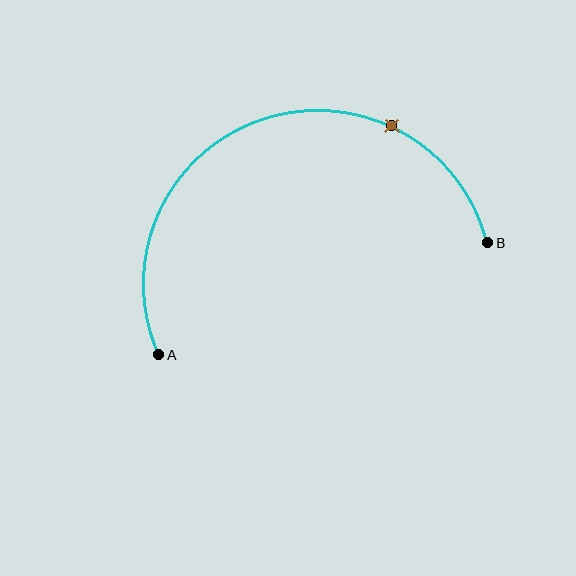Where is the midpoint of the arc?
The arc midpoint is the point on the curve farthest from the straight line joining A and B. It sits above that line.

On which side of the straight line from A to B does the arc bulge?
The arc bulges above the straight line connecting A and B.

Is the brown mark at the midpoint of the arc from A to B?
No. The brown mark lies on the arc but is closer to endpoint B. The arc midpoint would be at the point on the curve equidistant along the arc from both A and B.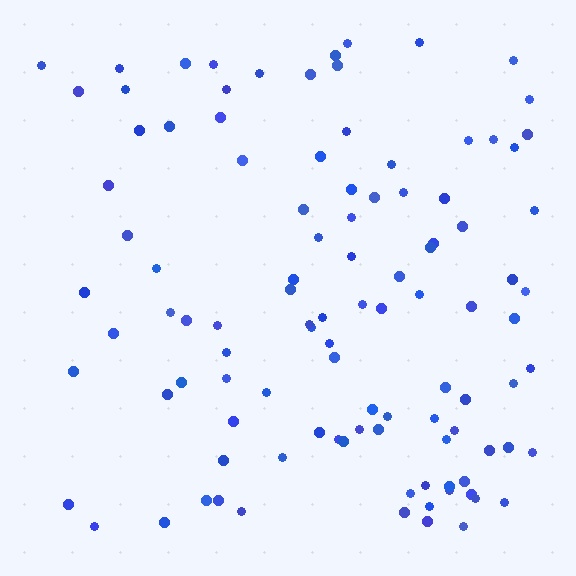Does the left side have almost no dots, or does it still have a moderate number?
Still a moderate number, just noticeably fewer than the right.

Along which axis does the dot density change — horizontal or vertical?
Horizontal.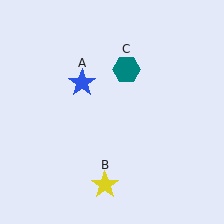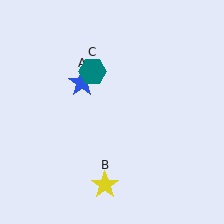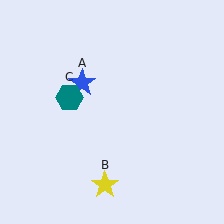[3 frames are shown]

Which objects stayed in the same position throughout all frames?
Blue star (object A) and yellow star (object B) remained stationary.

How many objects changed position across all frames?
1 object changed position: teal hexagon (object C).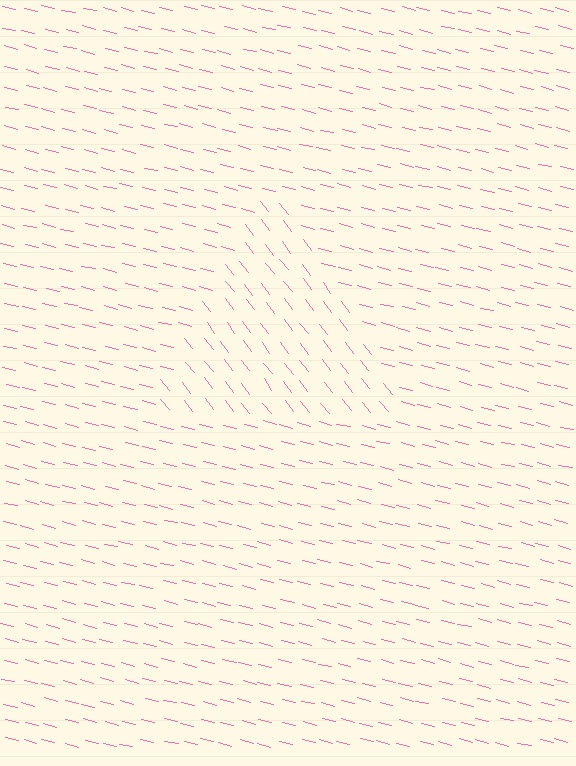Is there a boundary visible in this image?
Yes, there is a texture boundary formed by a change in line orientation.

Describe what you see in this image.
The image is filled with small pink line segments. A triangle region in the image has lines oriented differently from the surrounding lines, creating a visible texture boundary.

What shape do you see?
I see a triangle.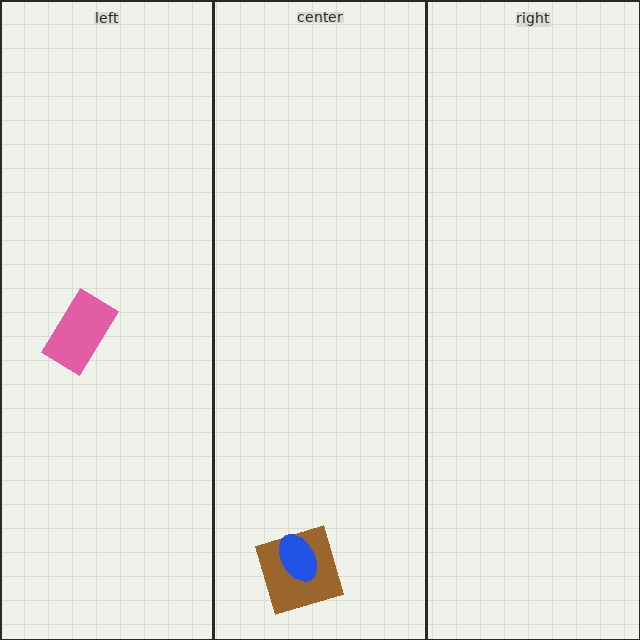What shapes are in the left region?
The pink rectangle.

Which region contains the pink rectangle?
The left region.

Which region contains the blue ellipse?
The center region.